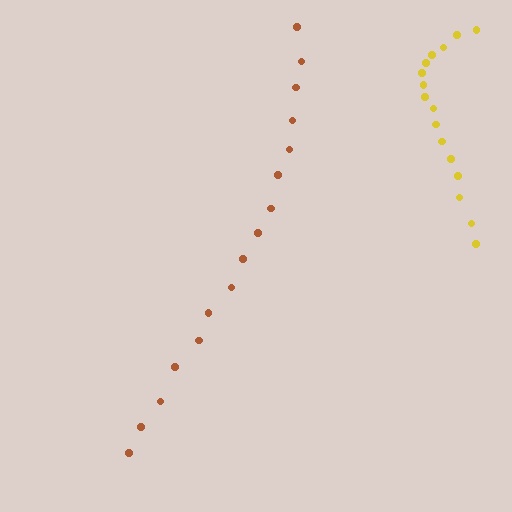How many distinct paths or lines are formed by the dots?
There are 2 distinct paths.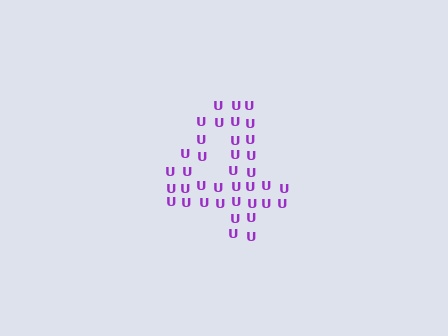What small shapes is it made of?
It is made of small letter U's.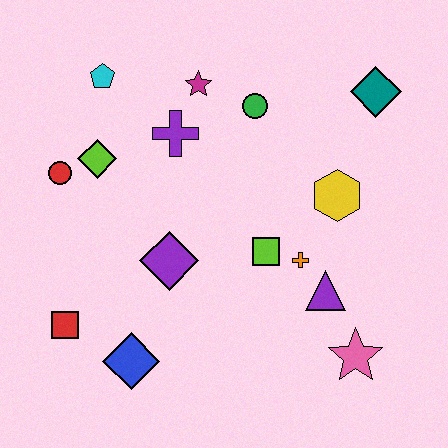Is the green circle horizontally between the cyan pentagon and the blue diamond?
No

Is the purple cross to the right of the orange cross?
No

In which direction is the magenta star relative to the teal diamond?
The magenta star is to the left of the teal diamond.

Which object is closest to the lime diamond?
The red circle is closest to the lime diamond.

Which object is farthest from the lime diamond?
The pink star is farthest from the lime diamond.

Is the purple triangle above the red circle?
No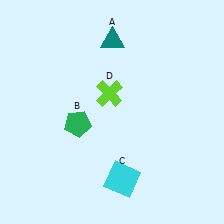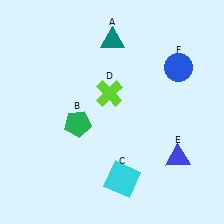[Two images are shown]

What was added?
A blue triangle (E), a blue circle (F) were added in Image 2.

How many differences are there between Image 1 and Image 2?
There are 2 differences between the two images.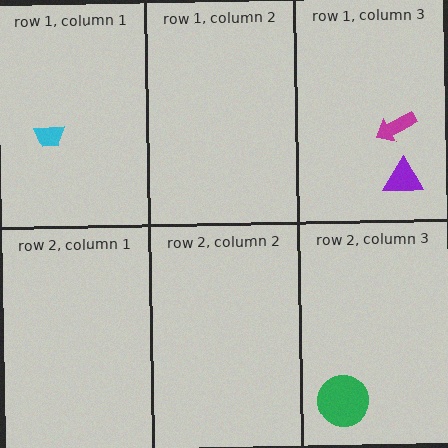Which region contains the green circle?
The row 2, column 3 region.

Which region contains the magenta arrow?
The row 1, column 3 region.